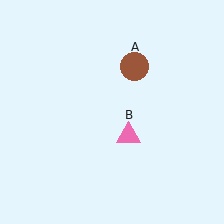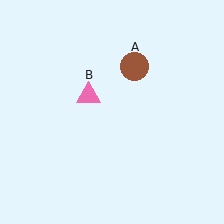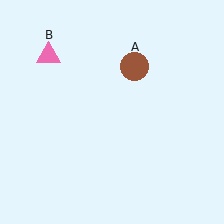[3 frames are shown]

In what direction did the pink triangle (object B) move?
The pink triangle (object B) moved up and to the left.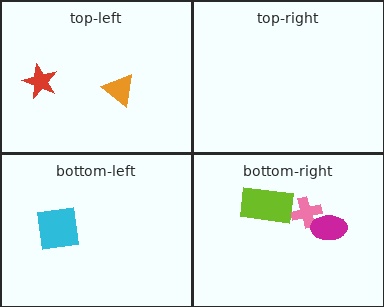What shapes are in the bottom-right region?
The pink cross, the lime rectangle, the magenta ellipse.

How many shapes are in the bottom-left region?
1.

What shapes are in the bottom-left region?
The cyan square.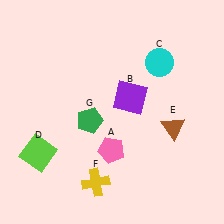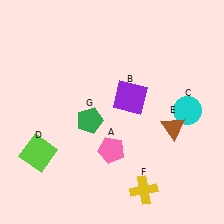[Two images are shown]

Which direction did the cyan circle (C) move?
The cyan circle (C) moved down.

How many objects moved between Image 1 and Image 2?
2 objects moved between the two images.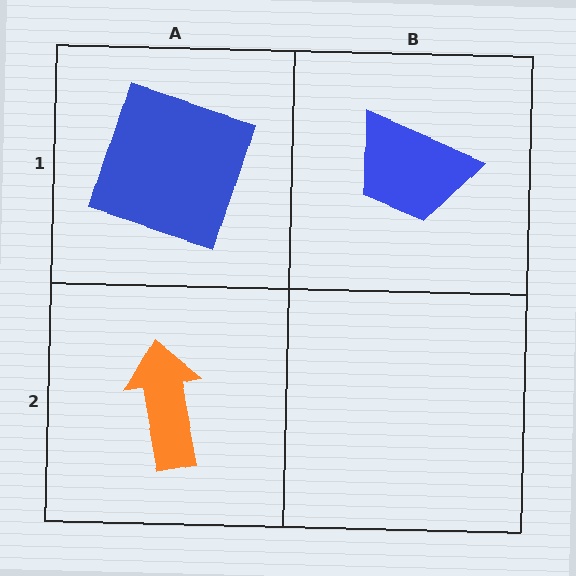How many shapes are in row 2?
1 shape.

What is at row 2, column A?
An orange arrow.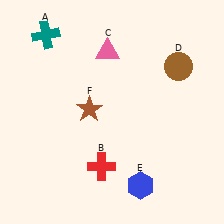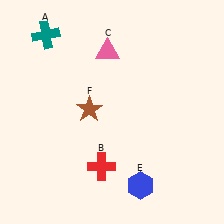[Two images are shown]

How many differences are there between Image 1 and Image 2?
There is 1 difference between the two images.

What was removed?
The brown circle (D) was removed in Image 2.